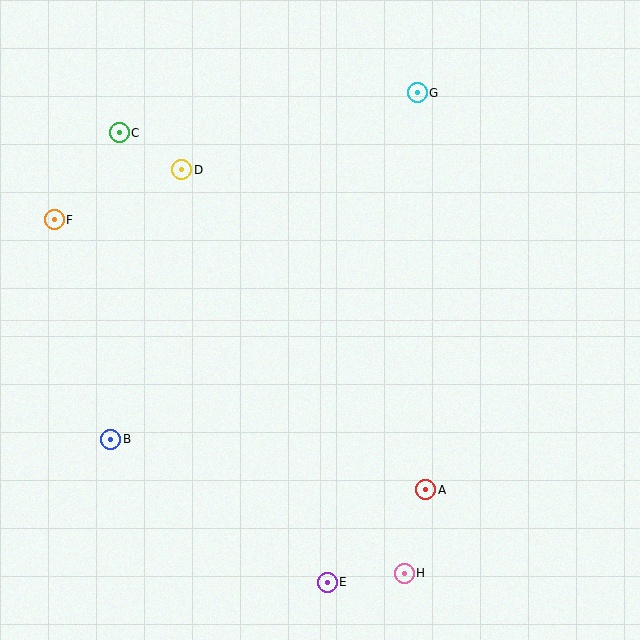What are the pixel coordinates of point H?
Point H is at (404, 573).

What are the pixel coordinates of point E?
Point E is at (327, 582).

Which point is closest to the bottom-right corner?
Point H is closest to the bottom-right corner.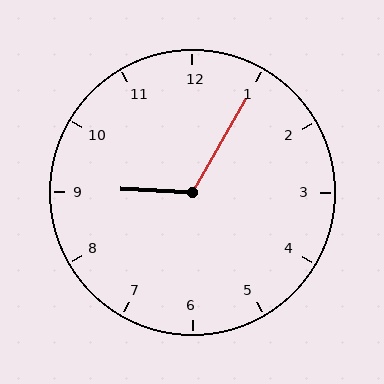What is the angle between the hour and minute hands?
Approximately 118 degrees.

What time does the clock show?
9:05.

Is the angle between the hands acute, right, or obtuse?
It is obtuse.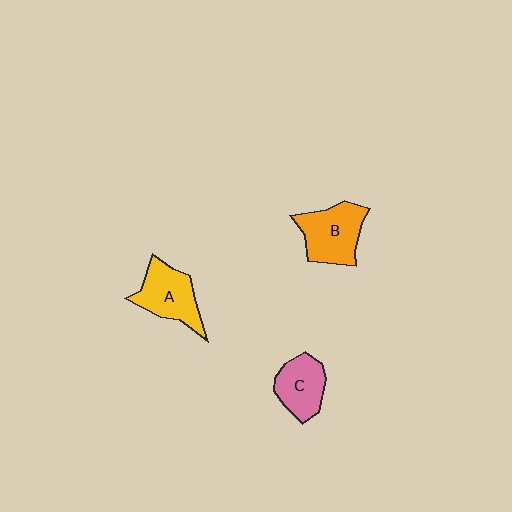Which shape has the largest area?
Shape B (orange).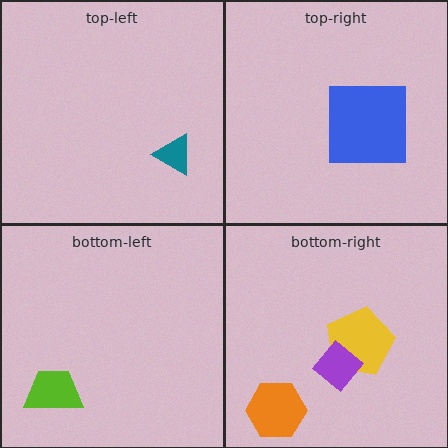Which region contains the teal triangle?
The top-left region.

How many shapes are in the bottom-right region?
3.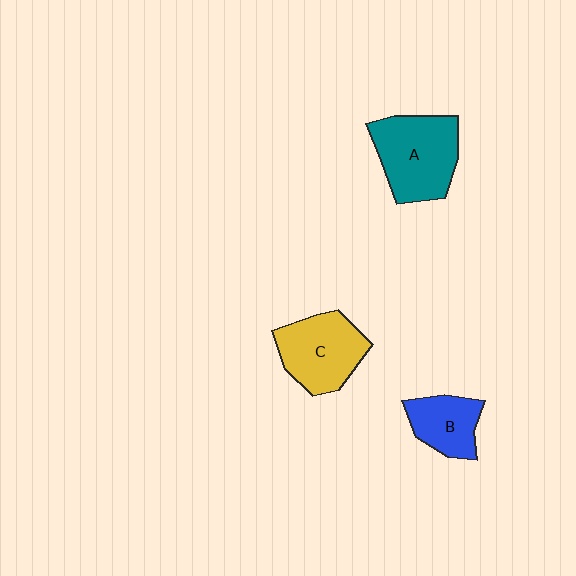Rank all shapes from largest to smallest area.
From largest to smallest: A (teal), C (yellow), B (blue).